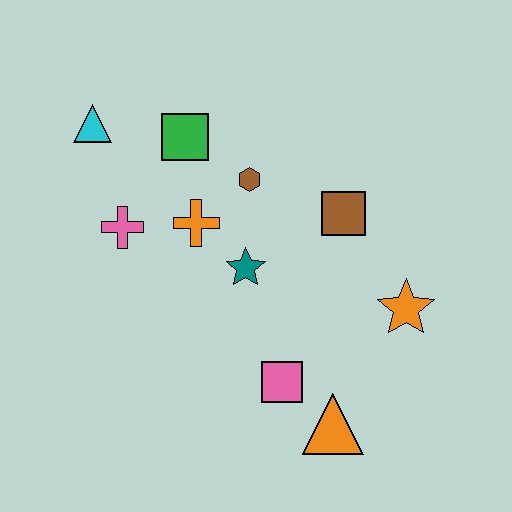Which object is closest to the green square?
The brown hexagon is closest to the green square.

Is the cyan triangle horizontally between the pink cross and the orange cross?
No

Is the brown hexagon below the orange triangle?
No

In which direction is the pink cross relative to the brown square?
The pink cross is to the left of the brown square.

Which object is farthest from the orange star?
The cyan triangle is farthest from the orange star.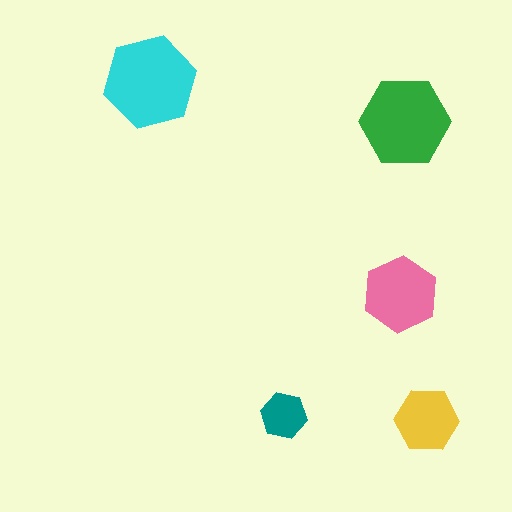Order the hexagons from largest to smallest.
the cyan one, the green one, the pink one, the yellow one, the teal one.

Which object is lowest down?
The yellow hexagon is bottommost.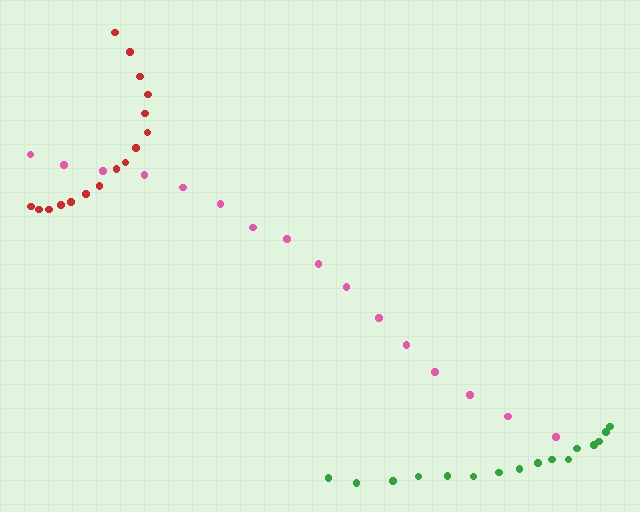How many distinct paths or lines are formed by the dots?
There are 3 distinct paths.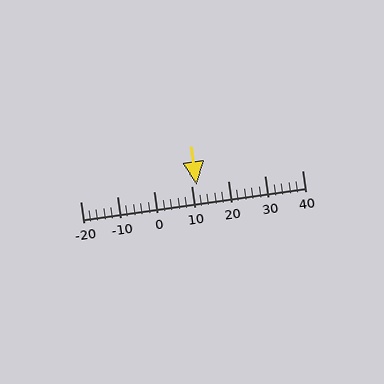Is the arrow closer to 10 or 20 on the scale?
The arrow is closer to 10.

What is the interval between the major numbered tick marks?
The major tick marks are spaced 10 units apart.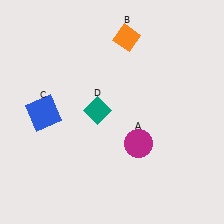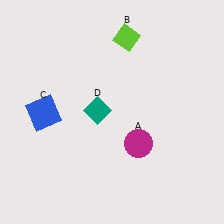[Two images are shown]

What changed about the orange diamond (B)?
In Image 1, B is orange. In Image 2, it changed to lime.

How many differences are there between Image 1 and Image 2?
There is 1 difference between the two images.